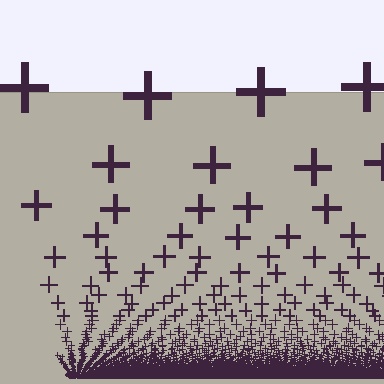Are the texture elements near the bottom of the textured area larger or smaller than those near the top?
Smaller. The gradient is inverted — elements near the bottom are smaller and denser.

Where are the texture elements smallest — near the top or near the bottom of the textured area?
Near the bottom.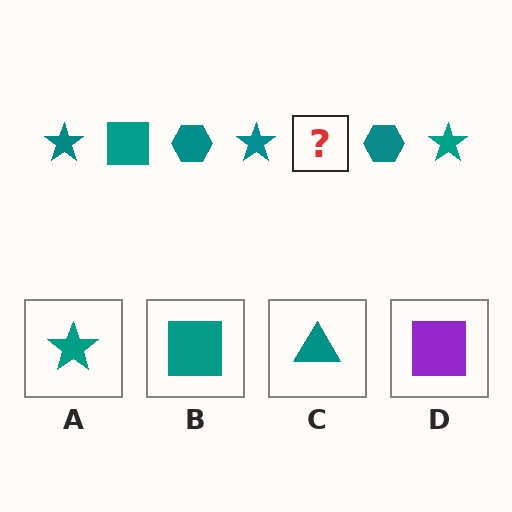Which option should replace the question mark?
Option B.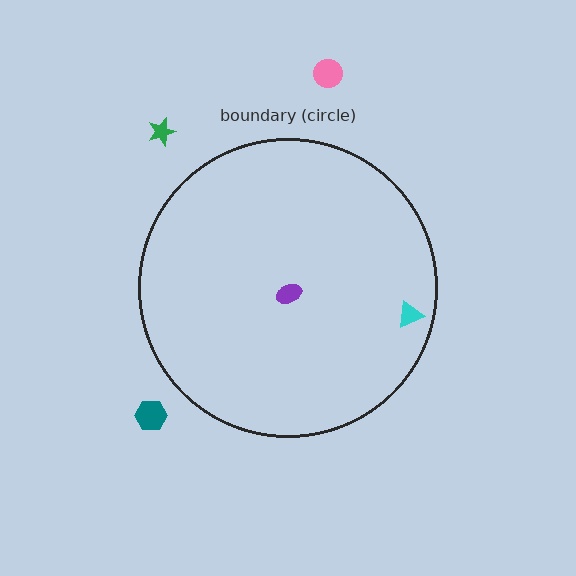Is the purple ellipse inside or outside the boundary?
Inside.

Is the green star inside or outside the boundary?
Outside.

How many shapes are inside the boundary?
2 inside, 3 outside.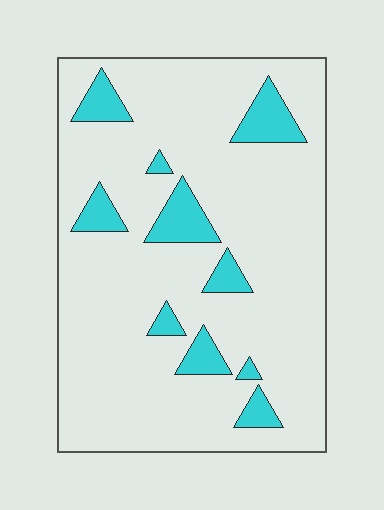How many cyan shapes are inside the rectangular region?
10.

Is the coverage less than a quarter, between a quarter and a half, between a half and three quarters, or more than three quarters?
Less than a quarter.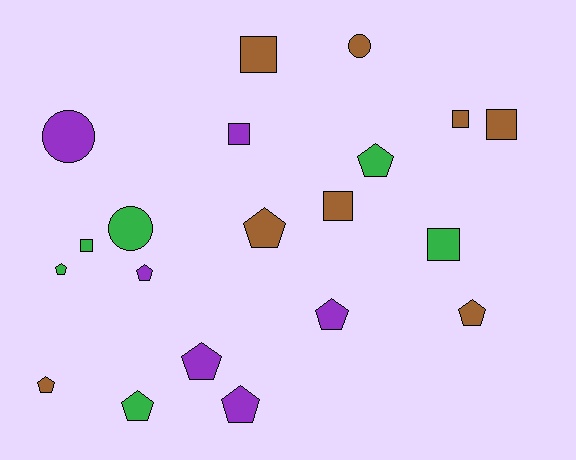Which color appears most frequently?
Brown, with 8 objects.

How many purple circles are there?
There is 1 purple circle.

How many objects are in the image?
There are 20 objects.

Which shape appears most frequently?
Pentagon, with 10 objects.